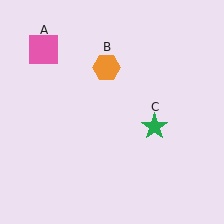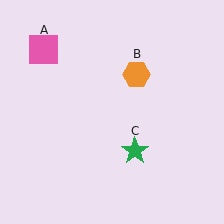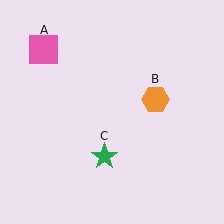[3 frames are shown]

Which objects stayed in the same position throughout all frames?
Pink square (object A) remained stationary.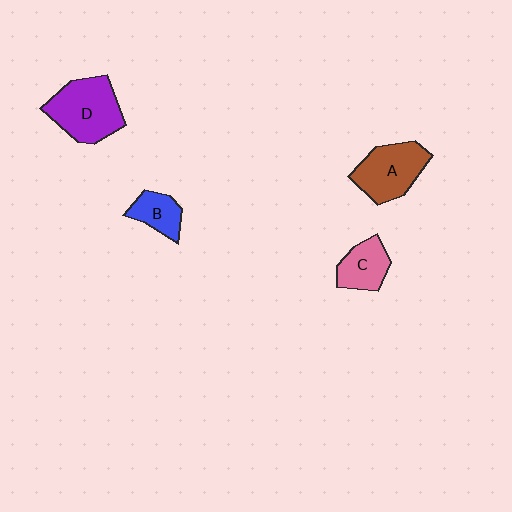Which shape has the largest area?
Shape D (purple).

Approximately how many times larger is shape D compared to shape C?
Approximately 1.7 times.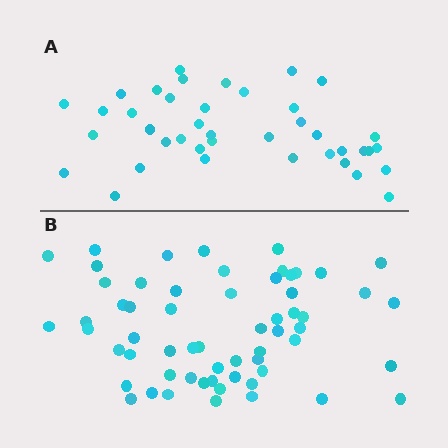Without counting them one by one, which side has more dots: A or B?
Region B (the bottom region) has more dots.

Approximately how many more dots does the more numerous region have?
Region B has approximately 20 more dots than region A.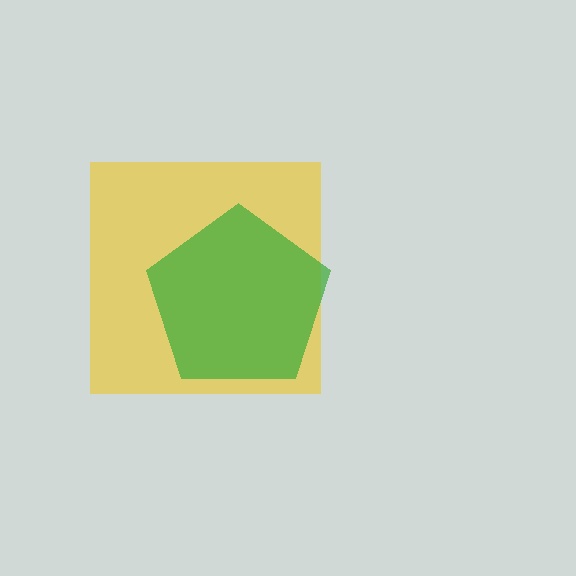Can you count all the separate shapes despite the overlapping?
Yes, there are 2 separate shapes.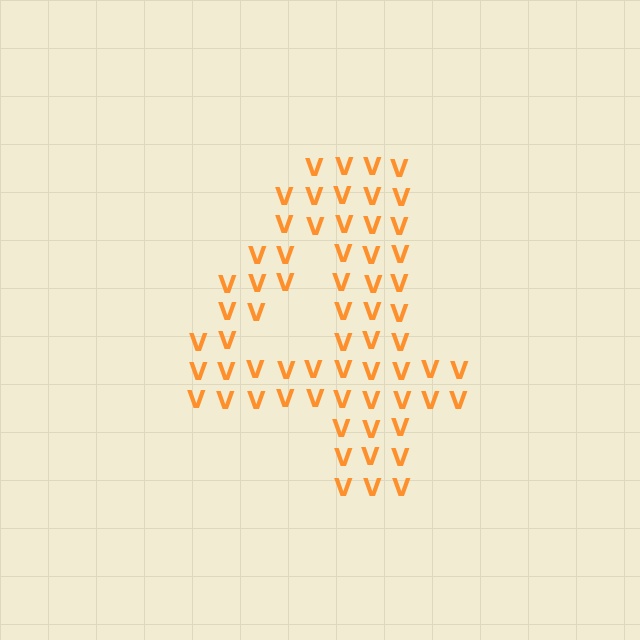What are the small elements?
The small elements are letter V's.